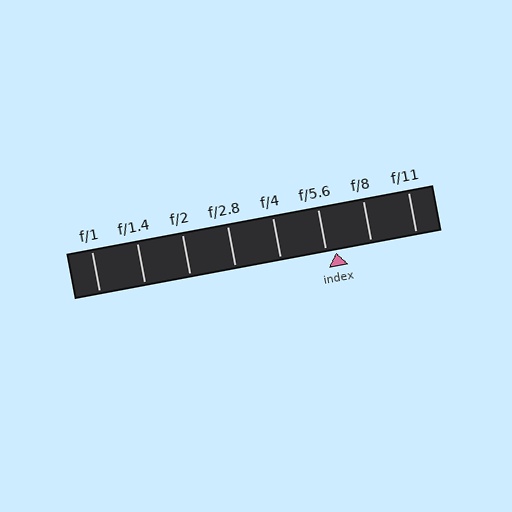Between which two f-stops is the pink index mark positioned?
The index mark is between f/5.6 and f/8.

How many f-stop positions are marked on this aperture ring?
There are 8 f-stop positions marked.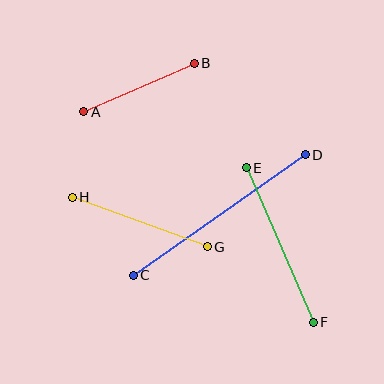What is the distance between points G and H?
The distance is approximately 144 pixels.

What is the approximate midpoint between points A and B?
The midpoint is at approximately (139, 88) pixels.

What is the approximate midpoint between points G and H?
The midpoint is at approximately (140, 222) pixels.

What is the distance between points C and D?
The distance is approximately 210 pixels.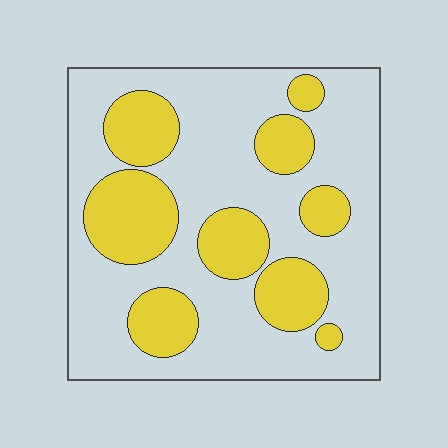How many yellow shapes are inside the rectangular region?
9.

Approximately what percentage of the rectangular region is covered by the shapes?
Approximately 30%.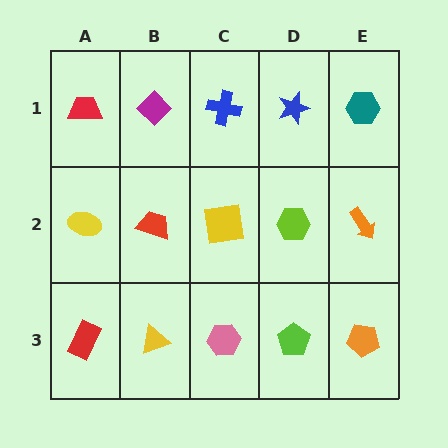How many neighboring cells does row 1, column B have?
3.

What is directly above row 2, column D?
A blue star.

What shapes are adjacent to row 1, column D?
A lime hexagon (row 2, column D), a blue cross (row 1, column C), a teal hexagon (row 1, column E).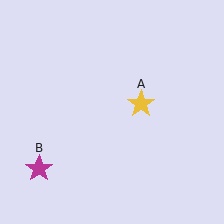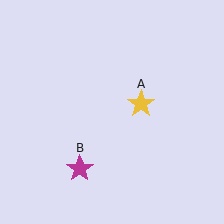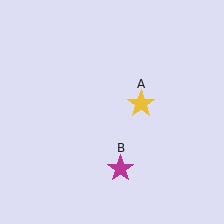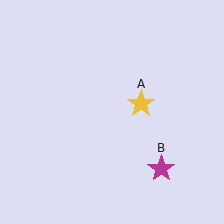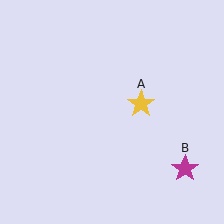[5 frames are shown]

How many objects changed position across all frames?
1 object changed position: magenta star (object B).